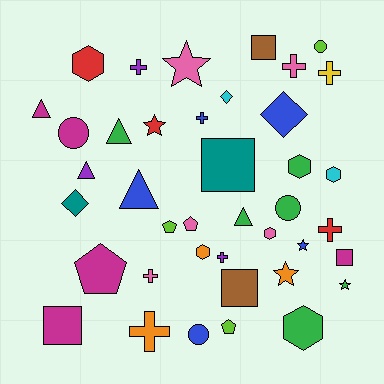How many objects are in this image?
There are 40 objects.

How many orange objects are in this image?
There are 3 orange objects.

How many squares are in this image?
There are 5 squares.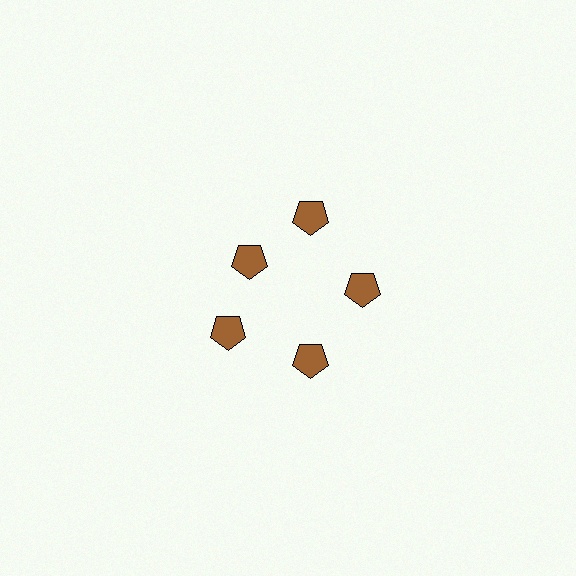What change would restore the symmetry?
The symmetry would be restored by moving it outward, back onto the ring so that all 5 pentagons sit at equal angles and equal distance from the center.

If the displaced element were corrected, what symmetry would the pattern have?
It would have 5-fold rotational symmetry — the pattern would map onto itself every 72 degrees.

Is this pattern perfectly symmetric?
No. The 5 brown pentagons are arranged in a ring, but one element near the 10 o'clock position is pulled inward toward the center, breaking the 5-fold rotational symmetry.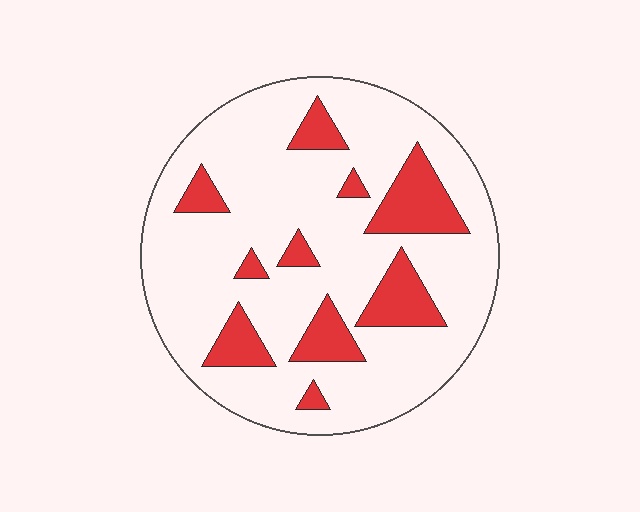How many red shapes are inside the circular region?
10.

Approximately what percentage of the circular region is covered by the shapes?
Approximately 20%.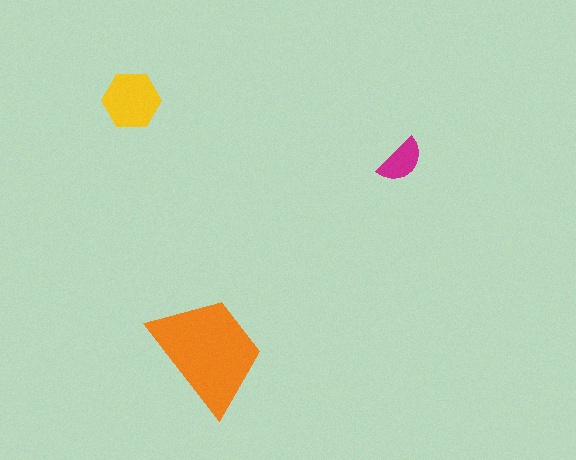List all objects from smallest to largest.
The magenta semicircle, the yellow hexagon, the orange trapezoid.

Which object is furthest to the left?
The yellow hexagon is leftmost.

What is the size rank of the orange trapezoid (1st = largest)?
1st.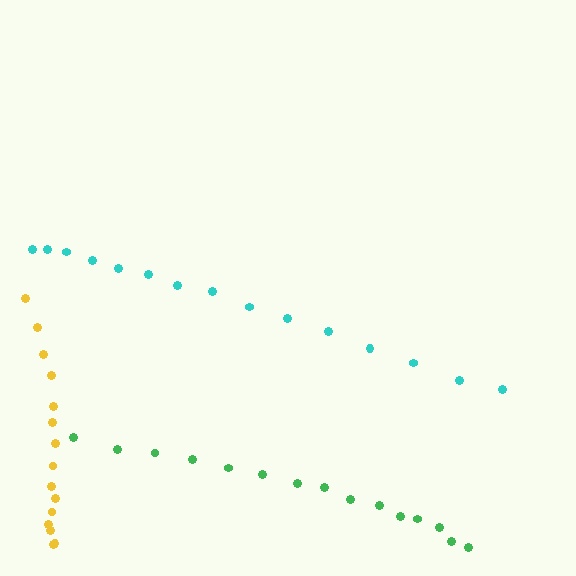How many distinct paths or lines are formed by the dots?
There are 3 distinct paths.